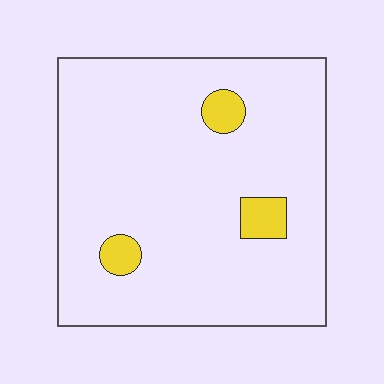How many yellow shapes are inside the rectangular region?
3.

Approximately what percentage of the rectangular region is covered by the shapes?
Approximately 5%.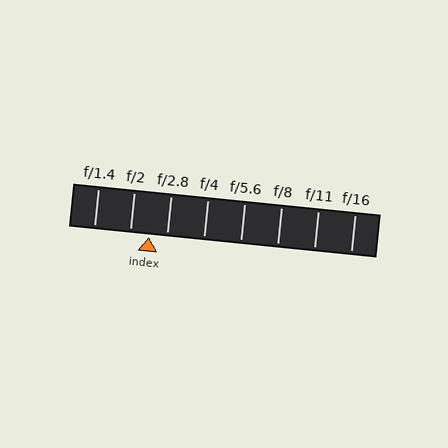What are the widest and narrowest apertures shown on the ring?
The widest aperture shown is f/1.4 and the narrowest is f/16.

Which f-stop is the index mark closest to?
The index mark is closest to f/2.8.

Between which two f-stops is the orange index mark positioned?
The index mark is between f/2 and f/2.8.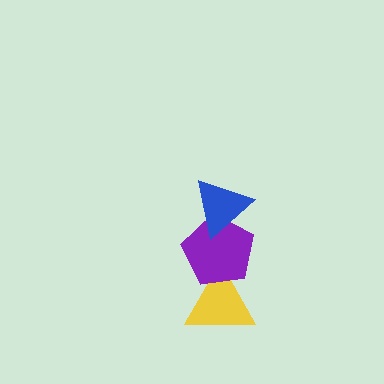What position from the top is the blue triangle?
The blue triangle is 1st from the top.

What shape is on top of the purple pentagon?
The blue triangle is on top of the purple pentagon.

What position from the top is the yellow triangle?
The yellow triangle is 3rd from the top.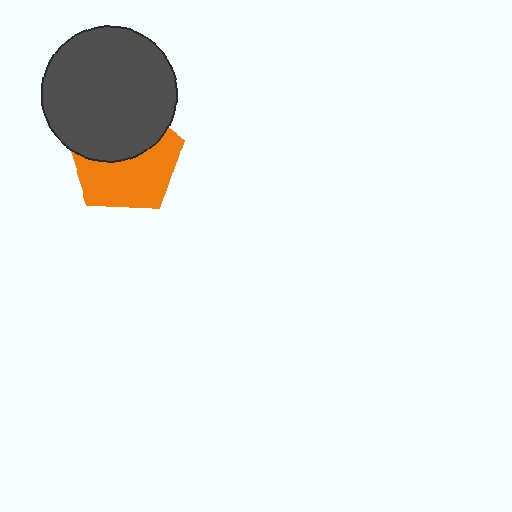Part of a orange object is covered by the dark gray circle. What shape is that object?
It is a pentagon.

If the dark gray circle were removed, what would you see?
You would see the complete orange pentagon.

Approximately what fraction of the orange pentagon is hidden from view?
Roughly 45% of the orange pentagon is hidden behind the dark gray circle.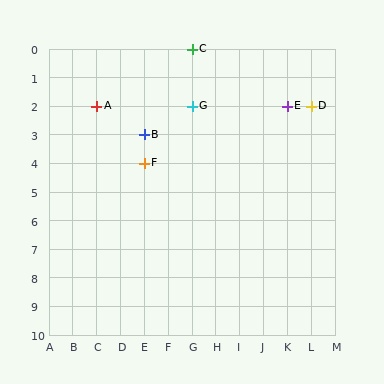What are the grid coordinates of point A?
Point A is at grid coordinates (C, 2).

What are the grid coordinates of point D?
Point D is at grid coordinates (L, 2).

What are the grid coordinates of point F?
Point F is at grid coordinates (E, 4).